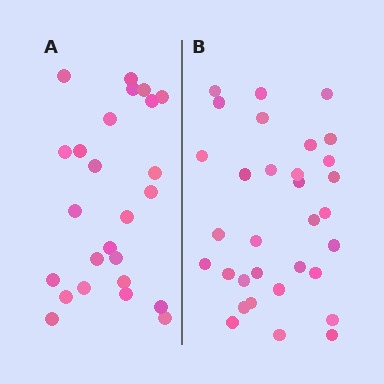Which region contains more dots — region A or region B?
Region B (the right region) has more dots.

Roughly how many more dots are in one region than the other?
Region B has roughly 8 or so more dots than region A.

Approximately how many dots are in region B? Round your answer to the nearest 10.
About 30 dots. (The exact count is 32, which rounds to 30.)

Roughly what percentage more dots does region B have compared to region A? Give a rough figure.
About 30% more.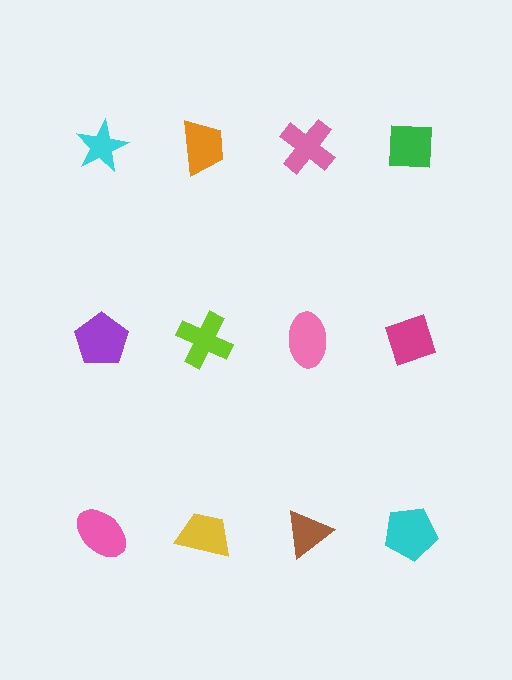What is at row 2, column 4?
A magenta diamond.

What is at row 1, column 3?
A pink cross.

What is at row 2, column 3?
A pink ellipse.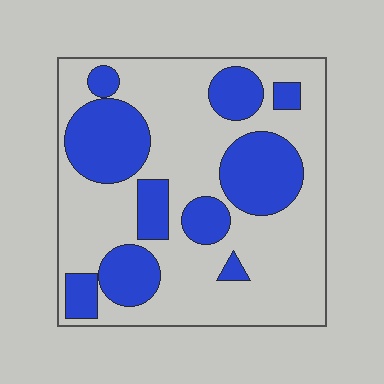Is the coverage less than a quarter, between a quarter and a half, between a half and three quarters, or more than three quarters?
Between a quarter and a half.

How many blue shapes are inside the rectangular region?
10.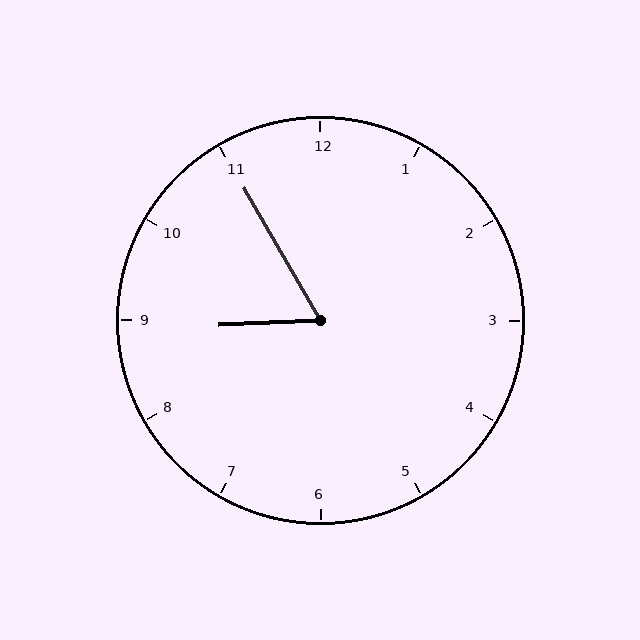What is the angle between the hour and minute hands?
Approximately 62 degrees.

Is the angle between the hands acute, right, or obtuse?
It is acute.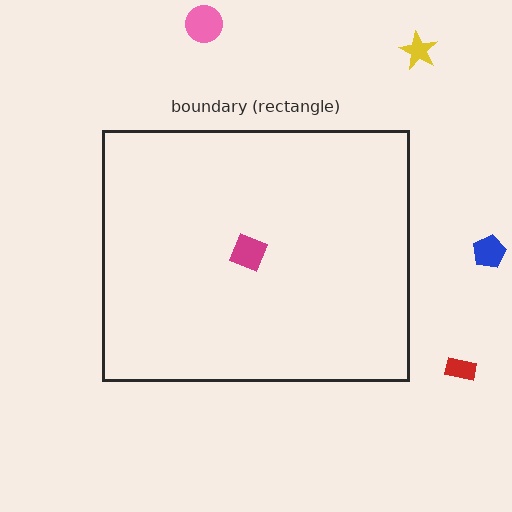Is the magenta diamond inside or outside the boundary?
Inside.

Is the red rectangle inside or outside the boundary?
Outside.